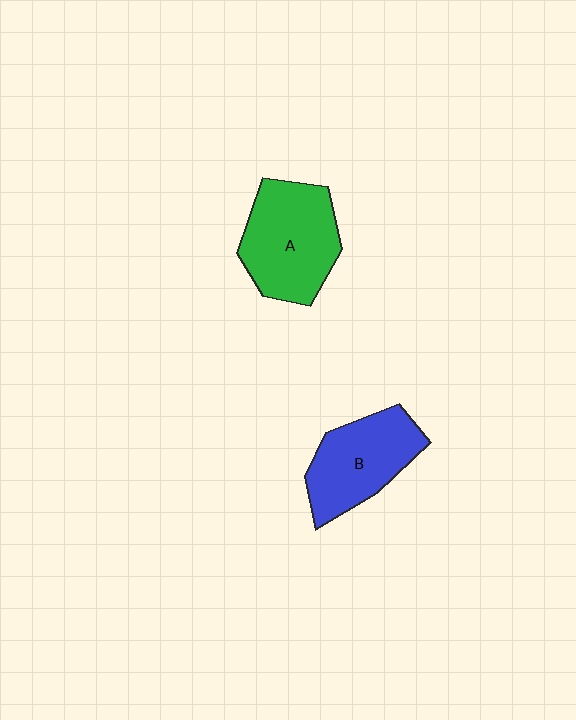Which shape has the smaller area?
Shape B (blue).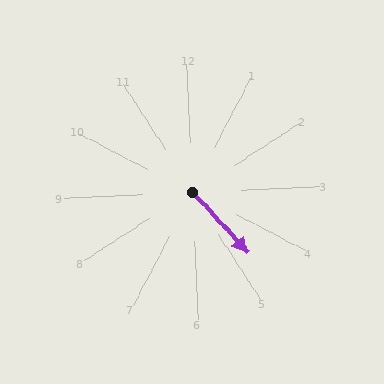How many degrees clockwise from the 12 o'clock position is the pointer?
Approximately 140 degrees.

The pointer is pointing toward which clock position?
Roughly 5 o'clock.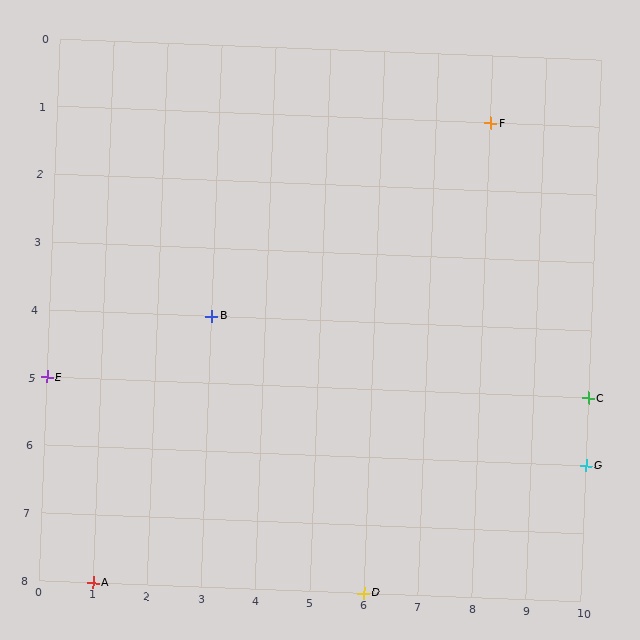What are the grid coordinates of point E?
Point E is at grid coordinates (0, 5).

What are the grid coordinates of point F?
Point F is at grid coordinates (8, 1).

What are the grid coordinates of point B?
Point B is at grid coordinates (3, 4).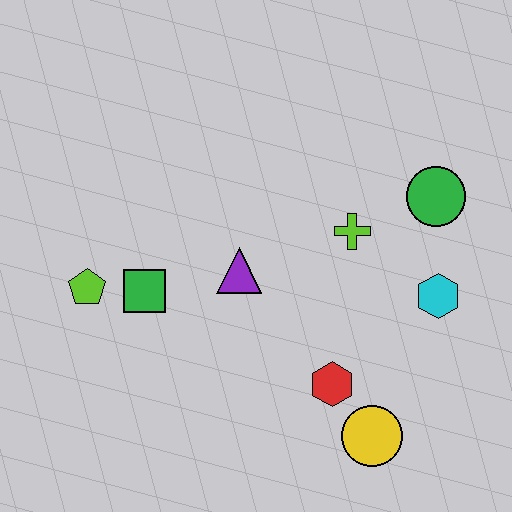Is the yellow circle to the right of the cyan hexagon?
No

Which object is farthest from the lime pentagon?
The green circle is farthest from the lime pentagon.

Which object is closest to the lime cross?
The green circle is closest to the lime cross.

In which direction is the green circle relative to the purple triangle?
The green circle is to the right of the purple triangle.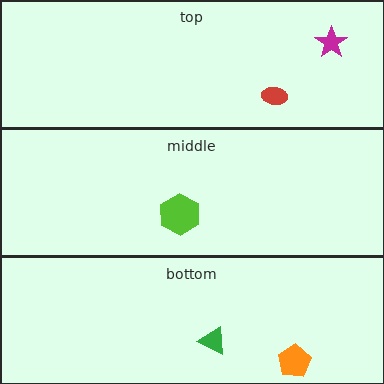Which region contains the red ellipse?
The top region.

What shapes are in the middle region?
The lime hexagon.